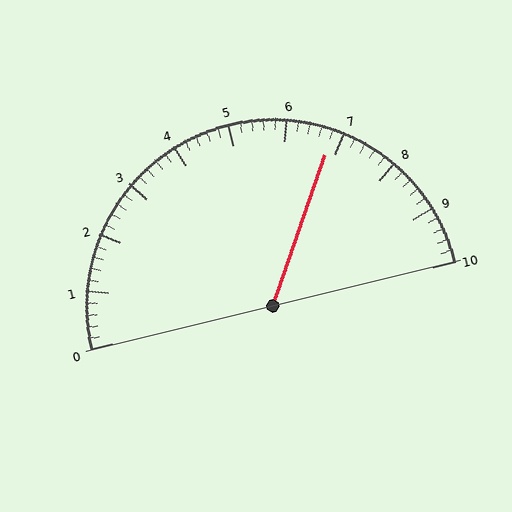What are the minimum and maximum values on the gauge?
The gauge ranges from 0 to 10.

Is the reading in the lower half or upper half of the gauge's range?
The reading is in the upper half of the range (0 to 10).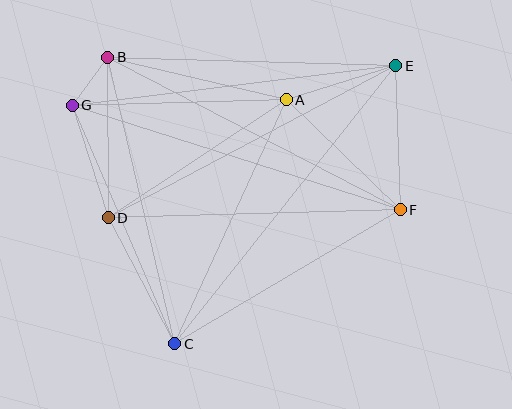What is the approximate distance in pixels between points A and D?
The distance between A and D is approximately 214 pixels.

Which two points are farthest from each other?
Points C and E are farthest from each other.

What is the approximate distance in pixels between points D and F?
The distance between D and F is approximately 292 pixels.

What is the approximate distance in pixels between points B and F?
The distance between B and F is approximately 330 pixels.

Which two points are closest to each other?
Points B and G are closest to each other.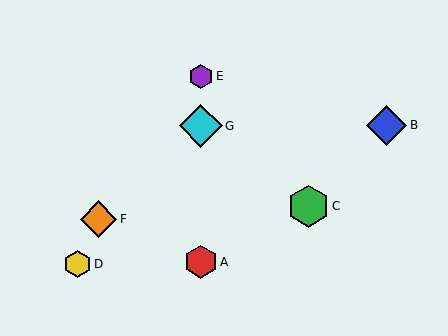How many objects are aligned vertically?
3 objects (A, E, G) are aligned vertically.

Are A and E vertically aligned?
Yes, both are at x≈201.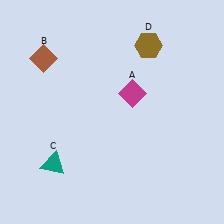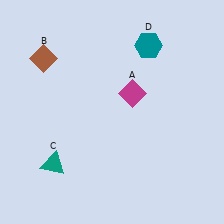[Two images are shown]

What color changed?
The hexagon (D) changed from brown in Image 1 to teal in Image 2.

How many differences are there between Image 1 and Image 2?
There is 1 difference between the two images.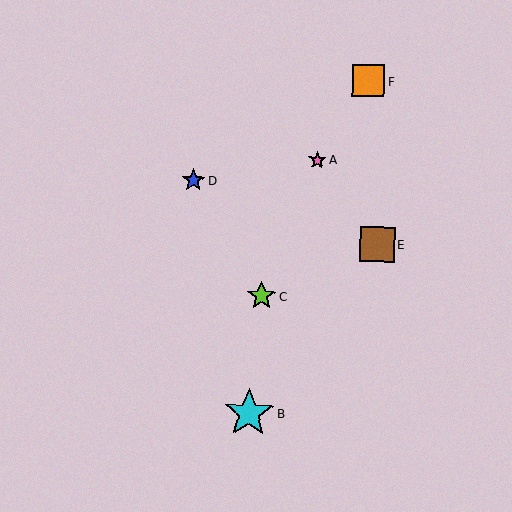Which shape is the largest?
The cyan star (labeled B) is the largest.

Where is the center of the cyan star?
The center of the cyan star is at (249, 413).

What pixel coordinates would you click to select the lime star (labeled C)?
Click at (261, 296) to select the lime star C.